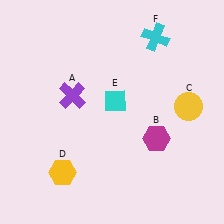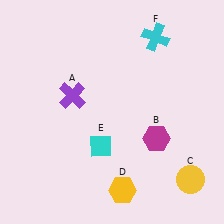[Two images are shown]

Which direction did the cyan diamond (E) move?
The cyan diamond (E) moved down.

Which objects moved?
The objects that moved are: the yellow circle (C), the yellow hexagon (D), the cyan diamond (E).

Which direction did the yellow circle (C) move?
The yellow circle (C) moved down.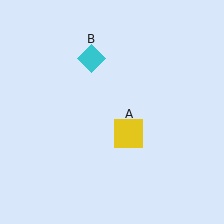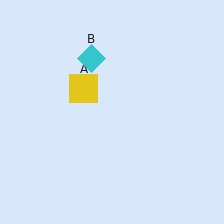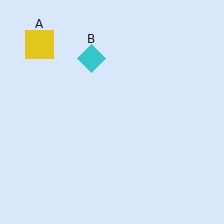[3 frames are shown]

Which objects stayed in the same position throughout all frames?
Cyan diamond (object B) remained stationary.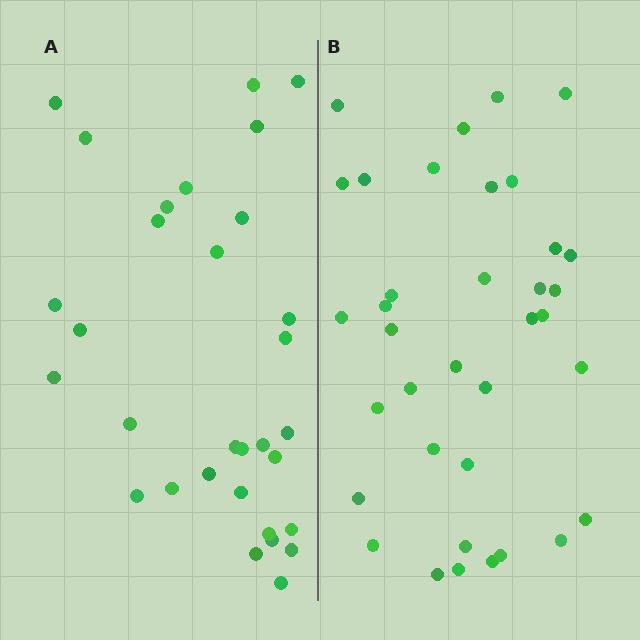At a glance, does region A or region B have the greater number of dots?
Region B (the right region) has more dots.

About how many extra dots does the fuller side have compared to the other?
Region B has about 5 more dots than region A.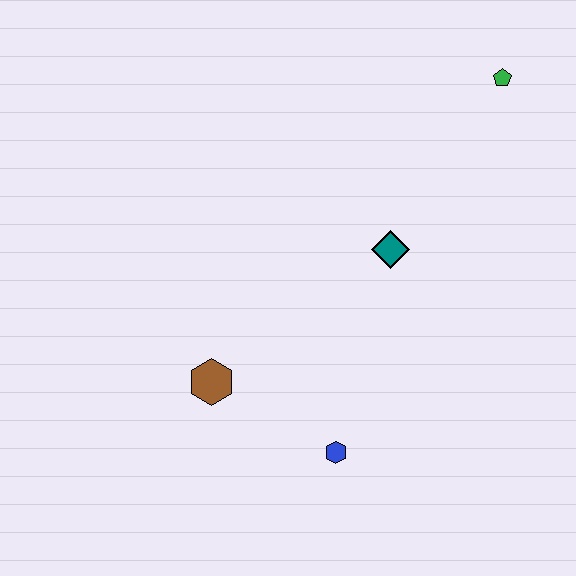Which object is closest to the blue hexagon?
The brown hexagon is closest to the blue hexagon.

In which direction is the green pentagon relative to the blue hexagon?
The green pentagon is above the blue hexagon.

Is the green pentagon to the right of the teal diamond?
Yes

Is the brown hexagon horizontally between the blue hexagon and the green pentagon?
No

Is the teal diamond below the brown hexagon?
No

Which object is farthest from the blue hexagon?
The green pentagon is farthest from the blue hexagon.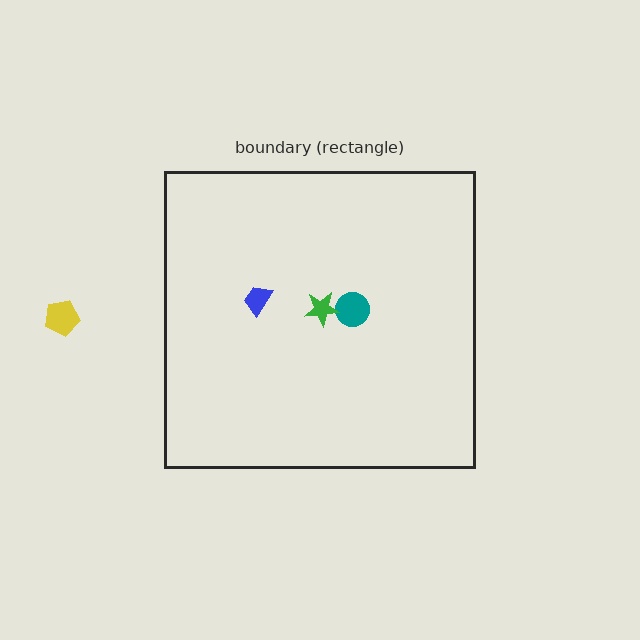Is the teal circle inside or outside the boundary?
Inside.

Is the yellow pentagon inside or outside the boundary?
Outside.